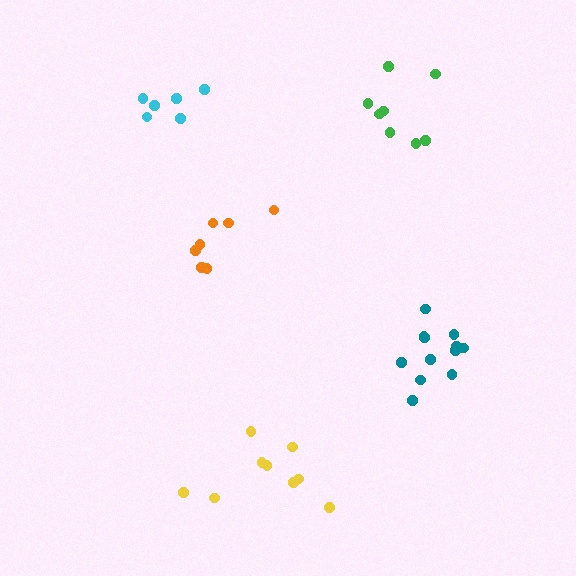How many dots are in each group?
Group 1: 12 dots, Group 2: 6 dots, Group 3: 8 dots, Group 4: 9 dots, Group 5: 7 dots (42 total).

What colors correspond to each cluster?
The clusters are colored: teal, cyan, green, yellow, orange.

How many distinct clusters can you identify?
There are 5 distinct clusters.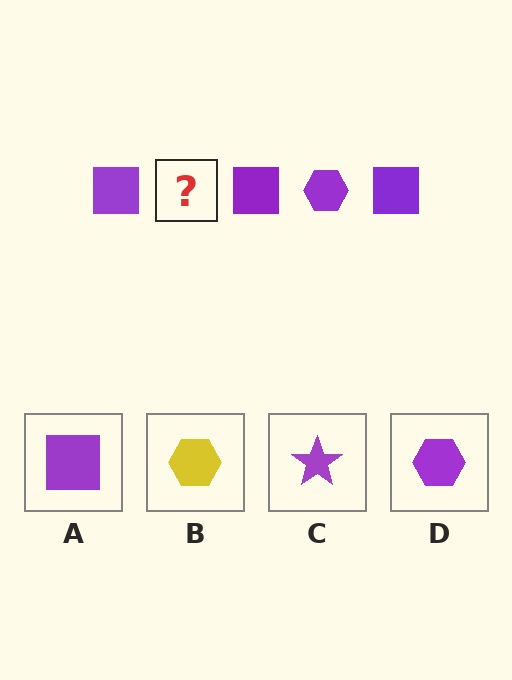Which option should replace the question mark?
Option D.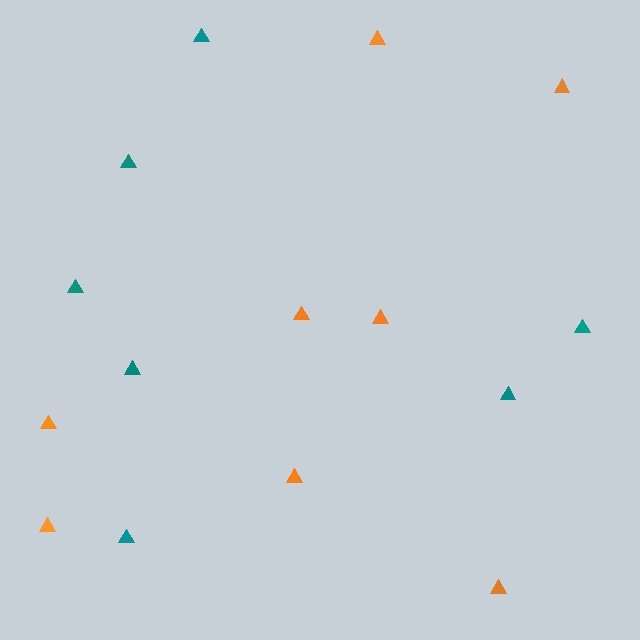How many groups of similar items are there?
There are 2 groups: one group of orange triangles (8) and one group of teal triangles (7).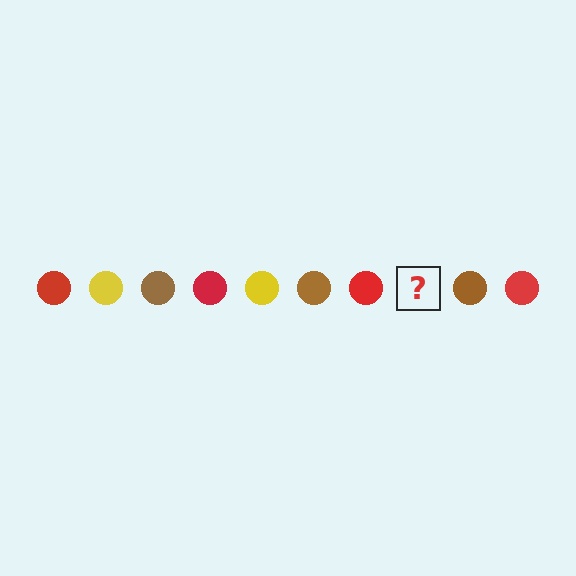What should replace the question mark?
The question mark should be replaced with a yellow circle.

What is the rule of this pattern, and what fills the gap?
The rule is that the pattern cycles through red, yellow, brown circles. The gap should be filled with a yellow circle.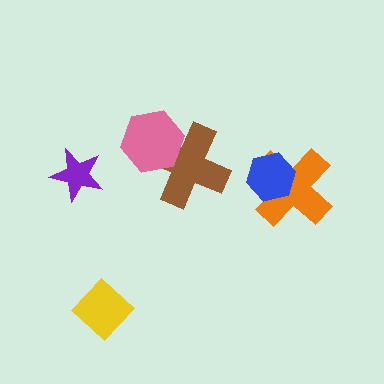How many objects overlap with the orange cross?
1 object overlaps with the orange cross.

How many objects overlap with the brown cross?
1 object overlaps with the brown cross.